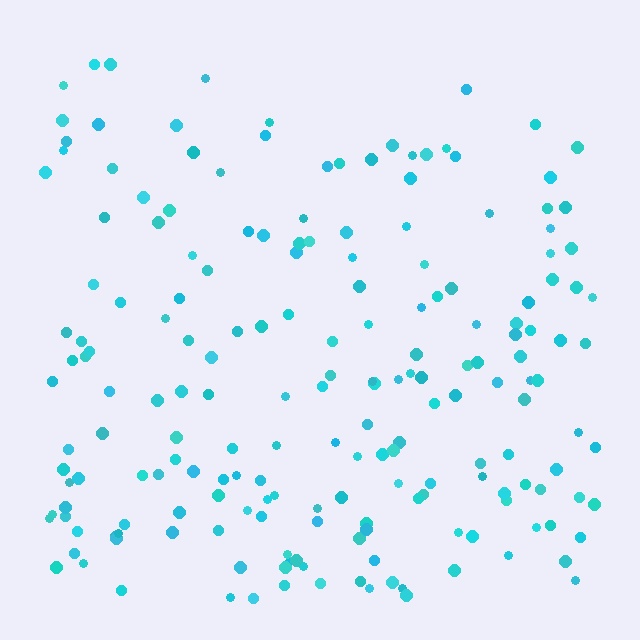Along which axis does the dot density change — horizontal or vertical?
Vertical.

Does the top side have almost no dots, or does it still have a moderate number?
Still a moderate number, just noticeably fewer than the bottom.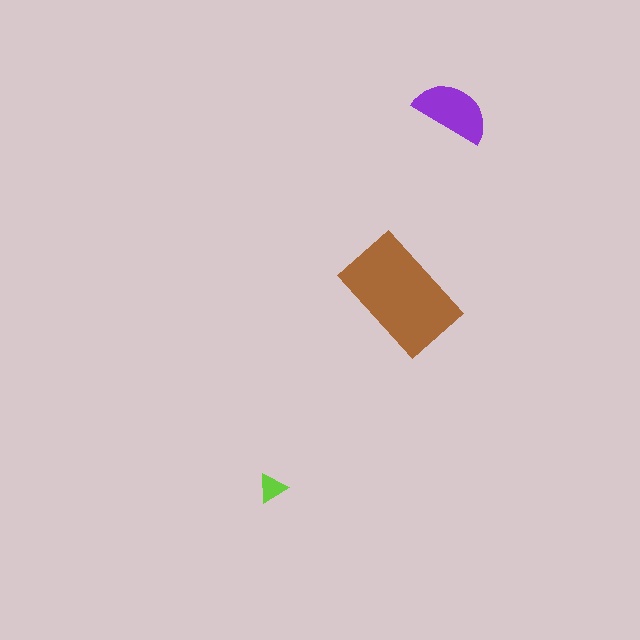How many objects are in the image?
There are 3 objects in the image.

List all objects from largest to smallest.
The brown rectangle, the purple semicircle, the lime triangle.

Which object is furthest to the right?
The purple semicircle is rightmost.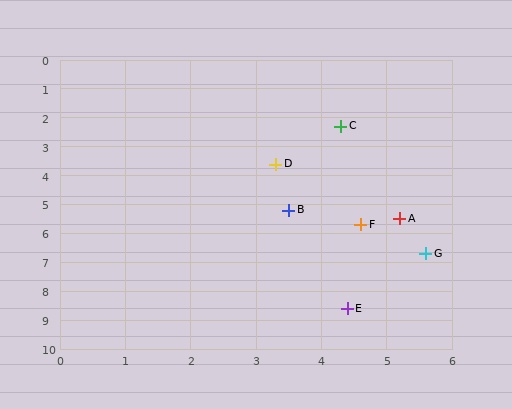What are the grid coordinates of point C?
Point C is at approximately (4.3, 2.3).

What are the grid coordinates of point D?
Point D is at approximately (3.3, 3.6).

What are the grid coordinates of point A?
Point A is at approximately (5.2, 5.5).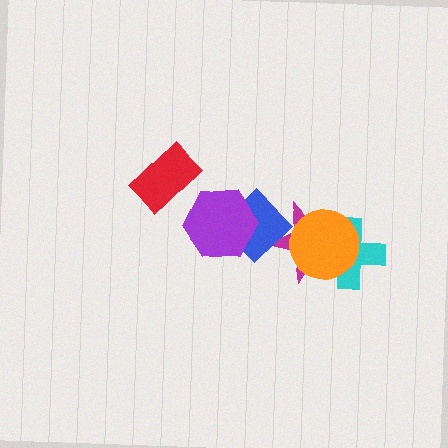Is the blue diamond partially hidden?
Yes, it is partially covered by another shape.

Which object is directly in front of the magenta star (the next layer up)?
The cyan cross is directly in front of the magenta star.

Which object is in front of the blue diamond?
The purple hexagon is in front of the blue diamond.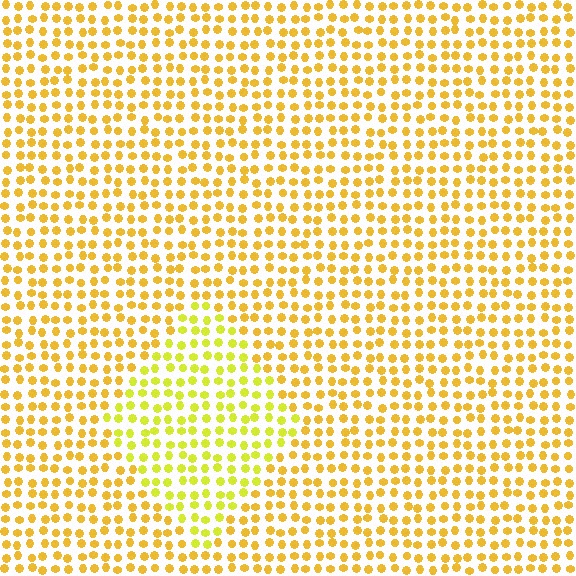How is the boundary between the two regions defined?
The boundary is defined purely by a slight shift in hue (about 24 degrees). Spacing, size, and orientation are identical on both sides.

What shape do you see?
I see a diamond.